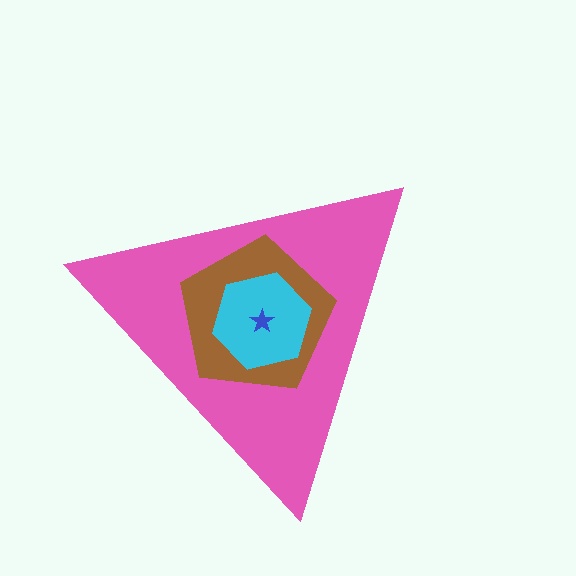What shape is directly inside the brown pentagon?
The cyan hexagon.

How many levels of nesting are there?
4.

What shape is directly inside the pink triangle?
The brown pentagon.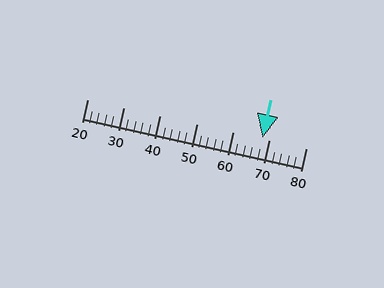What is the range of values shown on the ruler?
The ruler shows values from 20 to 80.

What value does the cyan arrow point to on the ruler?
The cyan arrow points to approximately 68.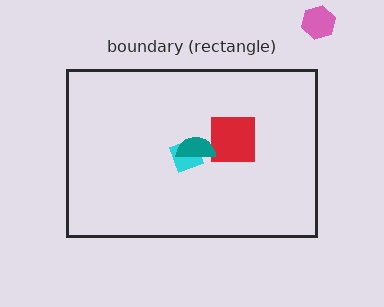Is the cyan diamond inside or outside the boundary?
Inside.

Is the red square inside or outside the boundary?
Inside.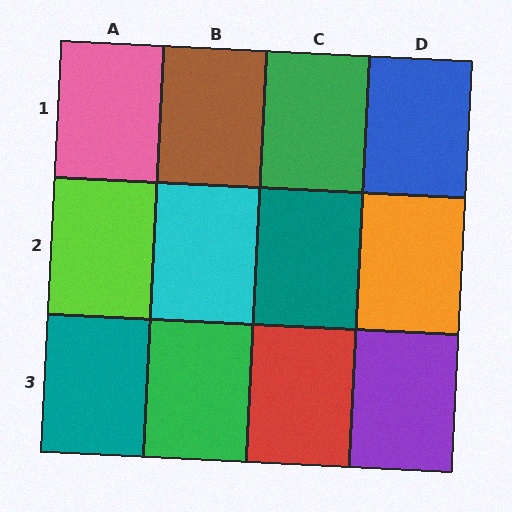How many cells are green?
2 cells are green.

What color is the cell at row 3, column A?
Teal.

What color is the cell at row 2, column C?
Teal.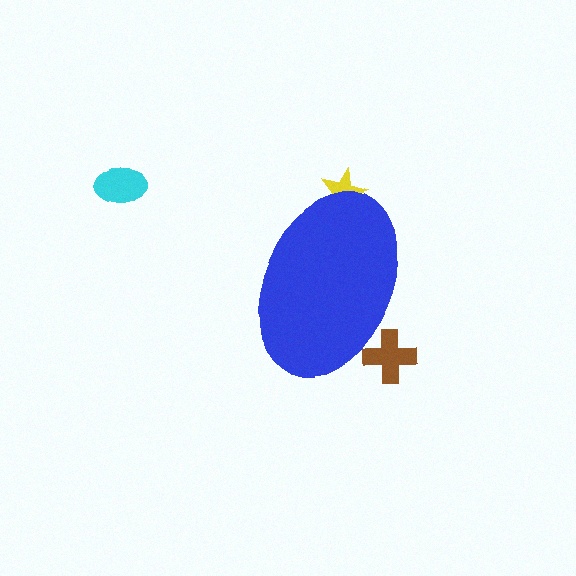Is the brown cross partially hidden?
Yes, the brown cross is partially hidden behind the blue ellipse.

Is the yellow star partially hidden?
Yes, the yellow star is partially hidden behind the blue ellipse.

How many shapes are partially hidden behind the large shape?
2 shapes are partially hidden.